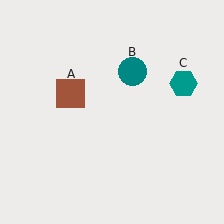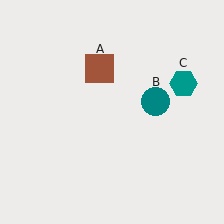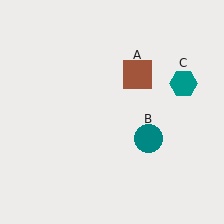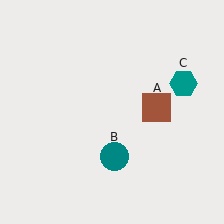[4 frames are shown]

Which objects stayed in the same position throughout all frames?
Teal hexagon (object C) remained stationary.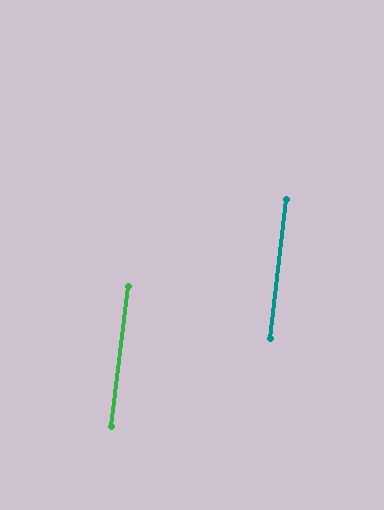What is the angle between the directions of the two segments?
Approximately 1 degree.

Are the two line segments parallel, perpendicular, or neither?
Parallel — their directions differ by only 0.6°.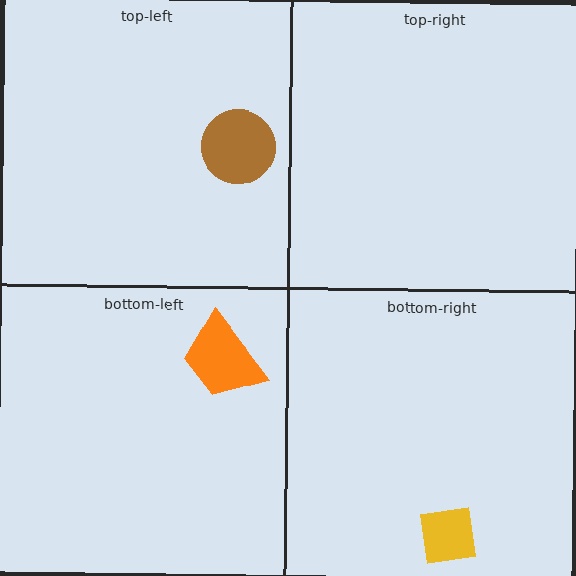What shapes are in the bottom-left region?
The orange trapezoid.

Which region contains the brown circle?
The top-left region.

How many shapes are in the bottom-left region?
1.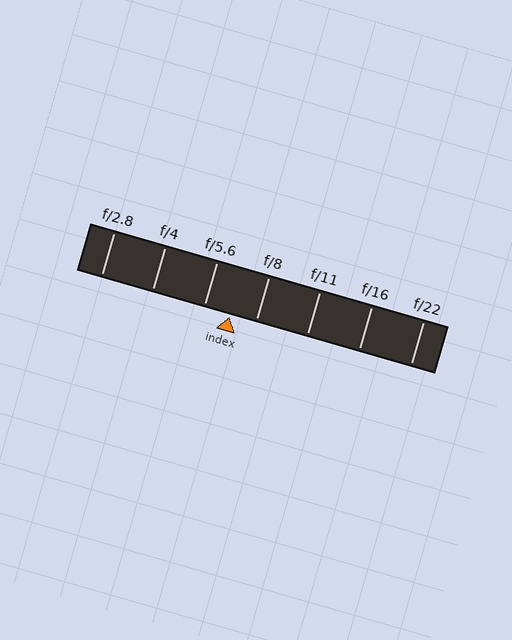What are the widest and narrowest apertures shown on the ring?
The widest aperture shown is f/2.8 and the narrowest is f/22.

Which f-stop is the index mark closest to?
The index mark is closest to f/8.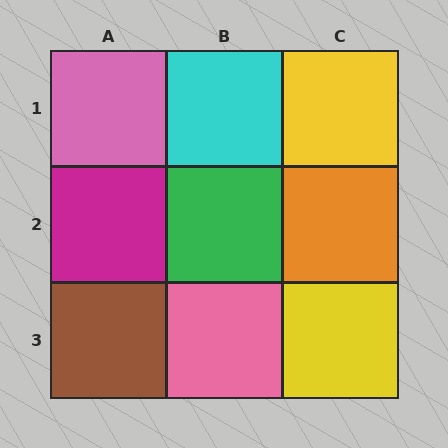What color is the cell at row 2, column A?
Magenta.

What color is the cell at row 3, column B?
Pink.